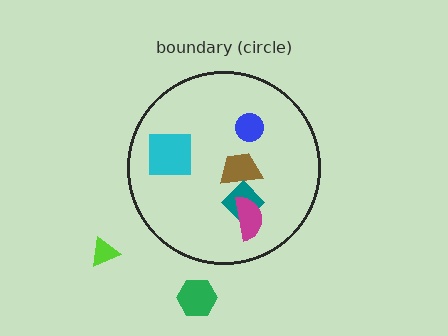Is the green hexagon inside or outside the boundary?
Outside.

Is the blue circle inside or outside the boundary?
Inside.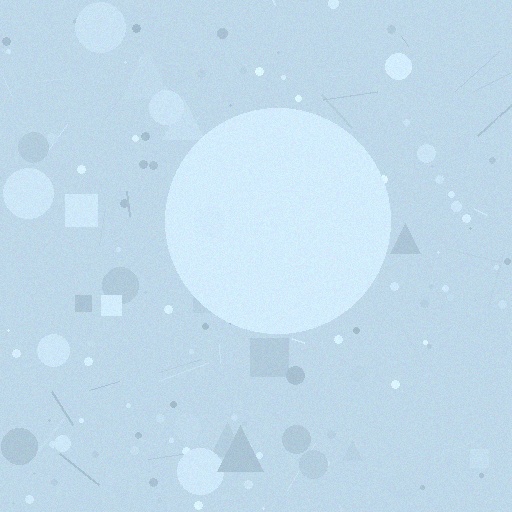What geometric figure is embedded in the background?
A circle is embedded in the background.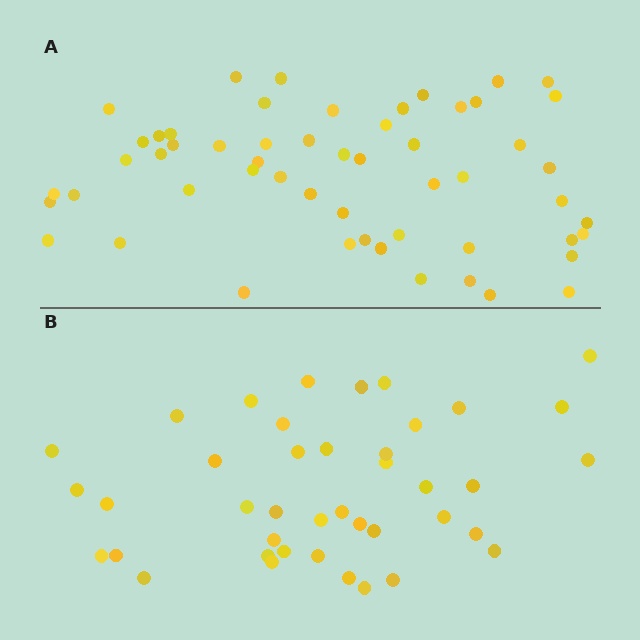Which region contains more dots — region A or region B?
Region A (the top region) has more dots.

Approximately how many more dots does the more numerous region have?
Region A has approximately 15 more dots than region B.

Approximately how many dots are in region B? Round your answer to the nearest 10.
About 40 dots. (The exact count is 41, which rounds to 40.)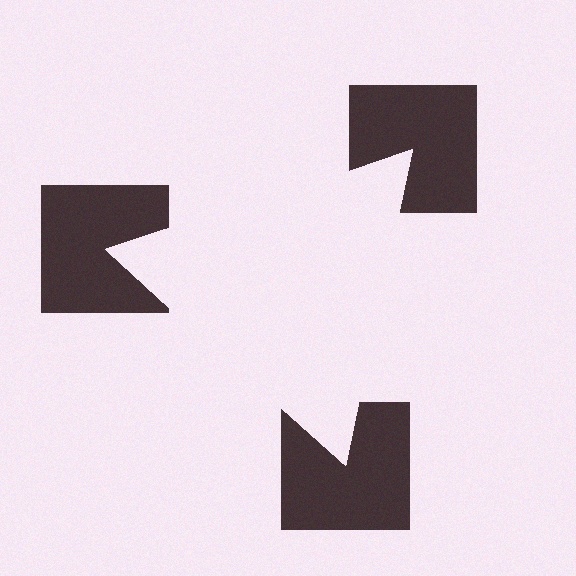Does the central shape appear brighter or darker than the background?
It typically appears slightly brighter than the background, even though no actual brightness change is drawn.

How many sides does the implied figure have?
3 sides.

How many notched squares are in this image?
There are 3 — one at each vertex of the illusory triangle.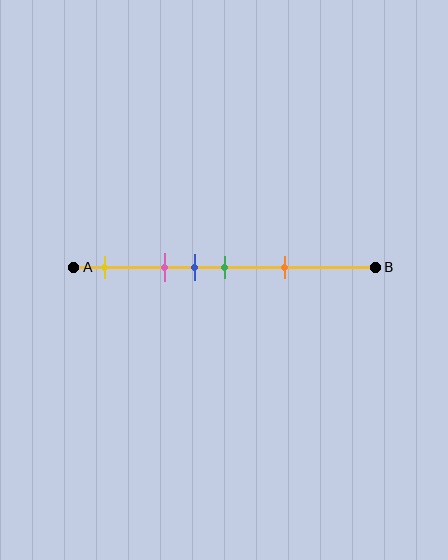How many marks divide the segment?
There are 5 marks dividing the segment.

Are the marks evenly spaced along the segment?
No, the marks are not evenly spaced.